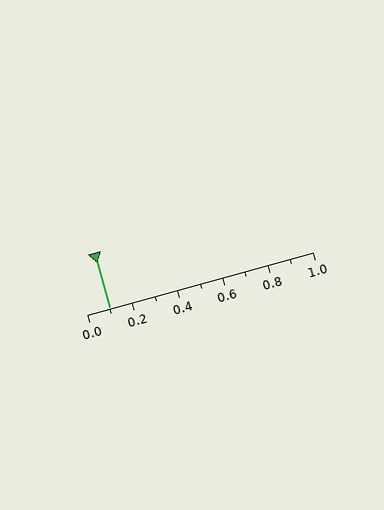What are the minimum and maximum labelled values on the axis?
The axis runs from 0.0 to 1.0.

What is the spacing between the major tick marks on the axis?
The major ticks are spaced 0.2 apart.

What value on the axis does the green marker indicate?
The marker indicates approximately 0.1.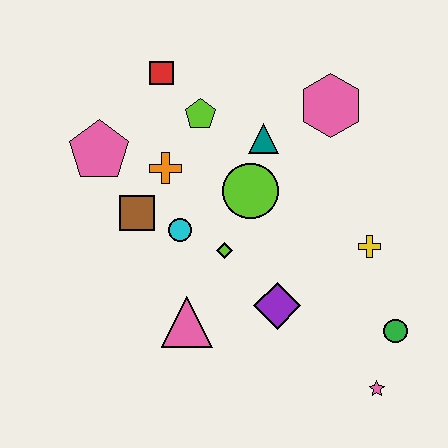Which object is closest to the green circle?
The pink star is closest to the green circle.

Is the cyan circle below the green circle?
No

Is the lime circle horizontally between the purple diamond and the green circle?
No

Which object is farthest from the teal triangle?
The pink star is farthest from the teal triangle.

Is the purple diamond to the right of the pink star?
No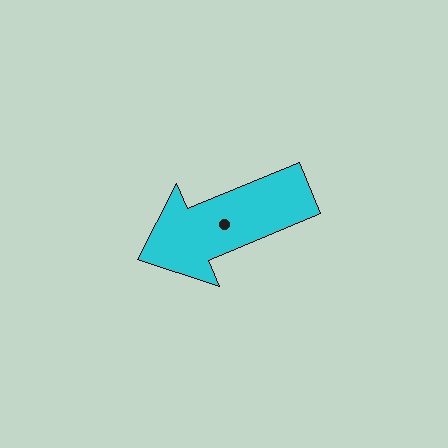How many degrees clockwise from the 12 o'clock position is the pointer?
Approximately 247 degrees.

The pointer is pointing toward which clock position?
Roughly 8 o'clock.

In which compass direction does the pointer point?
Southwest.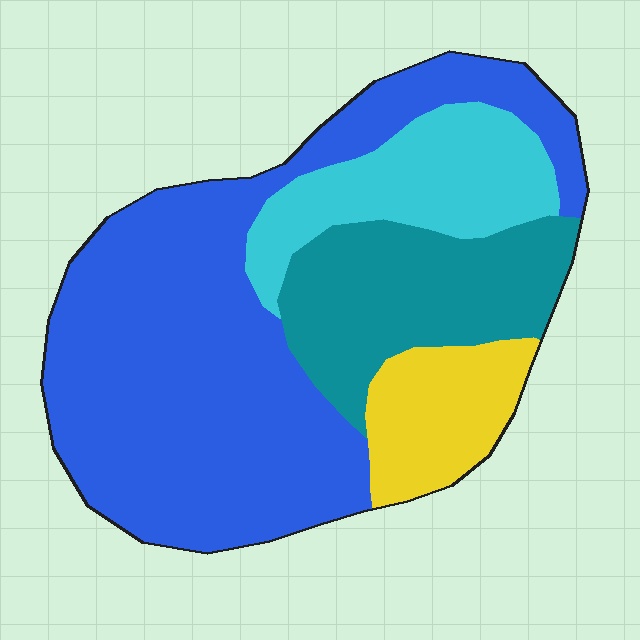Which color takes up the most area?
Blue, at roughly 55%.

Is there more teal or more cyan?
Teal.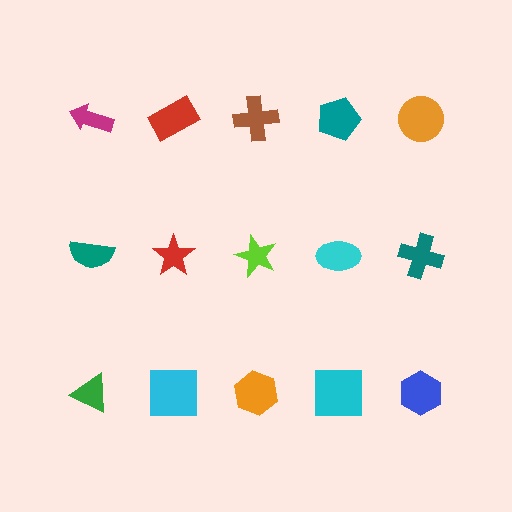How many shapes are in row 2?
5 shapes.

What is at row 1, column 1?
A magenta arrow.